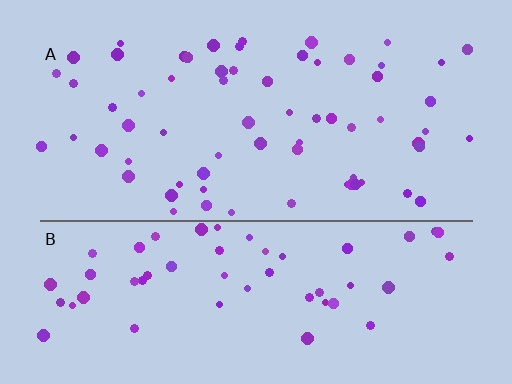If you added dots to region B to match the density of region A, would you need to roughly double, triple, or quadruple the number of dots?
Approximately double.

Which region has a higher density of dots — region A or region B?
A (the top).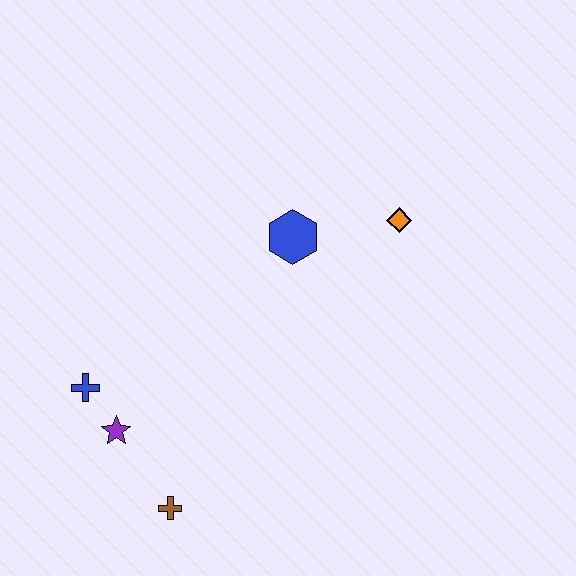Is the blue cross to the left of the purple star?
Yes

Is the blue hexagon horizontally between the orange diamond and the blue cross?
Yes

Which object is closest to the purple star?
The blue cross is closest to the purple star.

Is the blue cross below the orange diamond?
Yes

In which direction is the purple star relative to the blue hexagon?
The purple star is below the blue hexagon.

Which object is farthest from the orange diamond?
The brown cross is farthest from the orange diamond.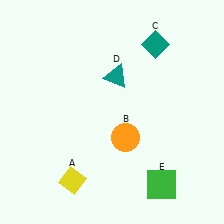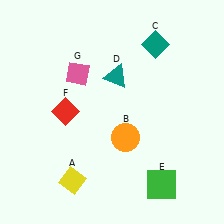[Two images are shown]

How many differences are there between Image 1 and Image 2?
There are 2 differences between the two images.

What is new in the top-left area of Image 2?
A red diamond (F) was added in the top-left area of Image 2.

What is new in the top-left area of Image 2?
A pink diamond (G) was added in the top-left area of Image 2.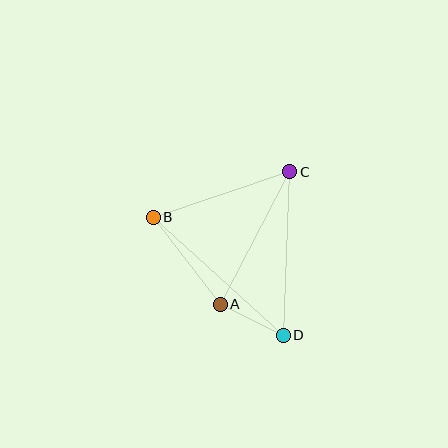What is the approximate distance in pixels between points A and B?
The distance between A and B is approximately 110 pixels.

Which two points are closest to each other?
Points A and D are closest to each other.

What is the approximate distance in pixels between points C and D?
The distance between C and D is approximately 164 pixels.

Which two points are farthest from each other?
Points B and D are farthest from each other.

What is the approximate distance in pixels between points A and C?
The distance between A and C is approximately 150 pixels.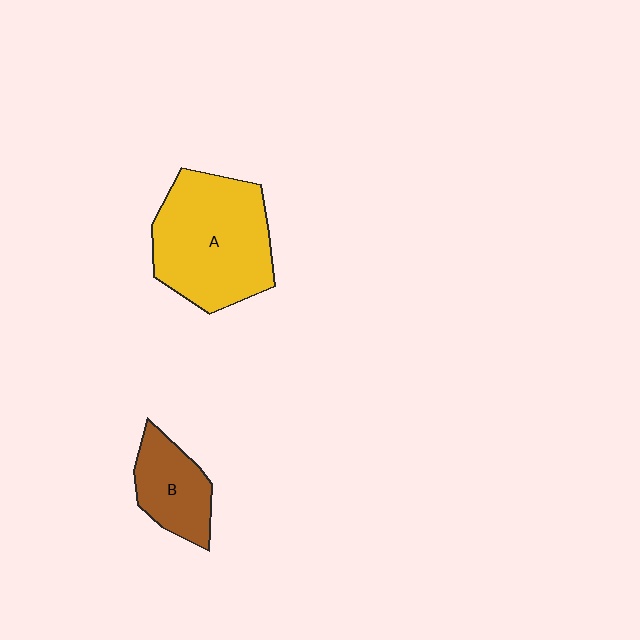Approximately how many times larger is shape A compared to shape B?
Approximately 2.1 times.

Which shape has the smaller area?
Shape B (brown).